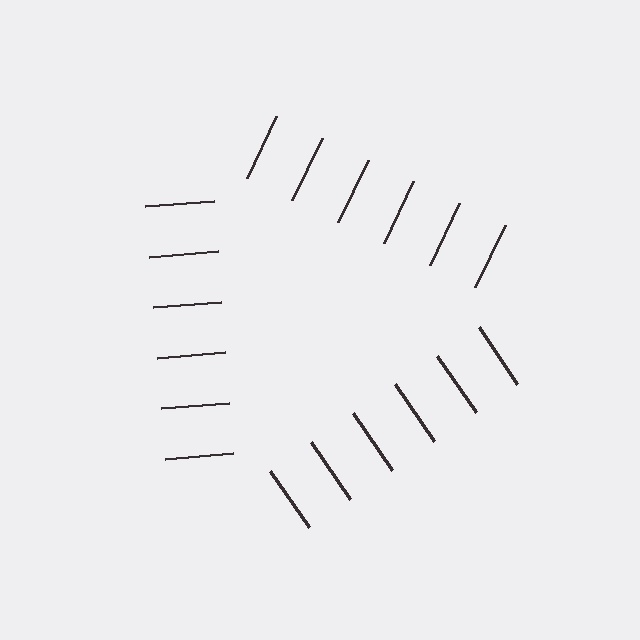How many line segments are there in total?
18 — 6 along each of the 3 edges.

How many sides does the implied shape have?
3 sides — the line-ends trace a triangle.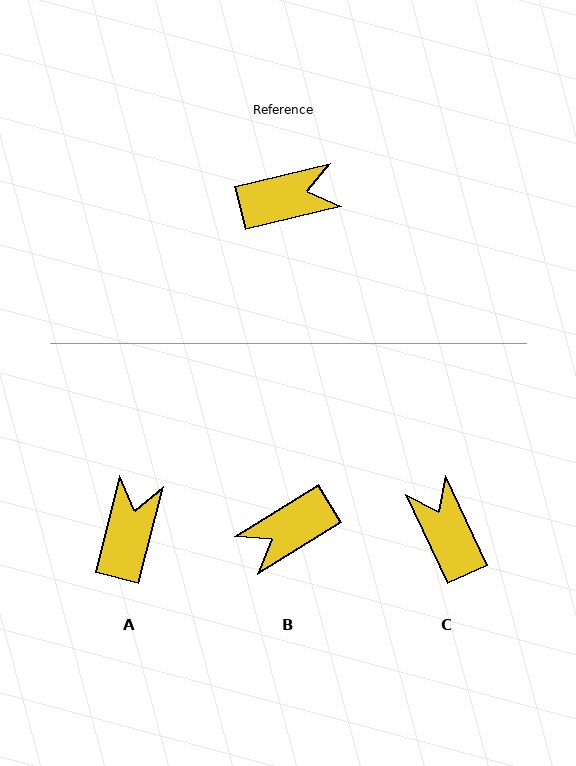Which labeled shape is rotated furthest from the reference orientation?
B, about 162 degrees away.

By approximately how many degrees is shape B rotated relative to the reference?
Approximately 162 degrees clockwise.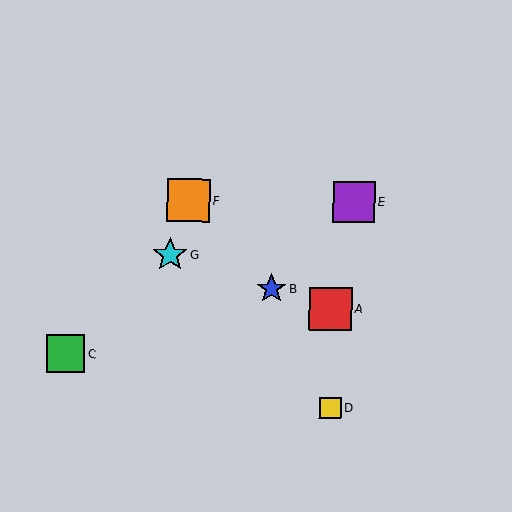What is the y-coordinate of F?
Object F is at y≈200.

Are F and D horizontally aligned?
No, F is at y≈200 and D is at y≈408.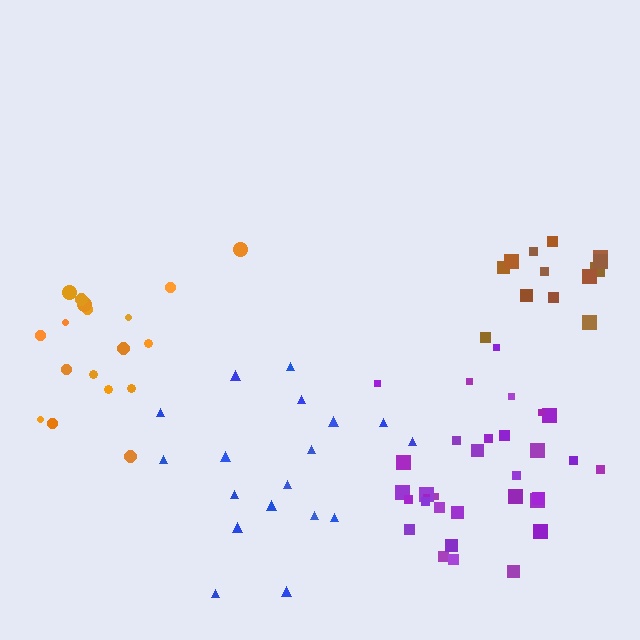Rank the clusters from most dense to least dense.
orange, purple, brown, blue.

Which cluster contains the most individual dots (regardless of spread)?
Purple (33).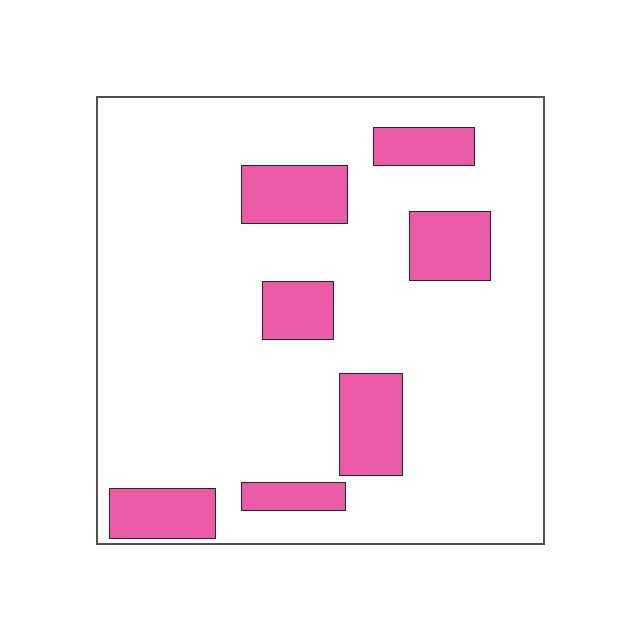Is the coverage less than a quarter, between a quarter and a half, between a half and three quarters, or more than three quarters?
Less than a quarter.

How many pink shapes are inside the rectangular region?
7.